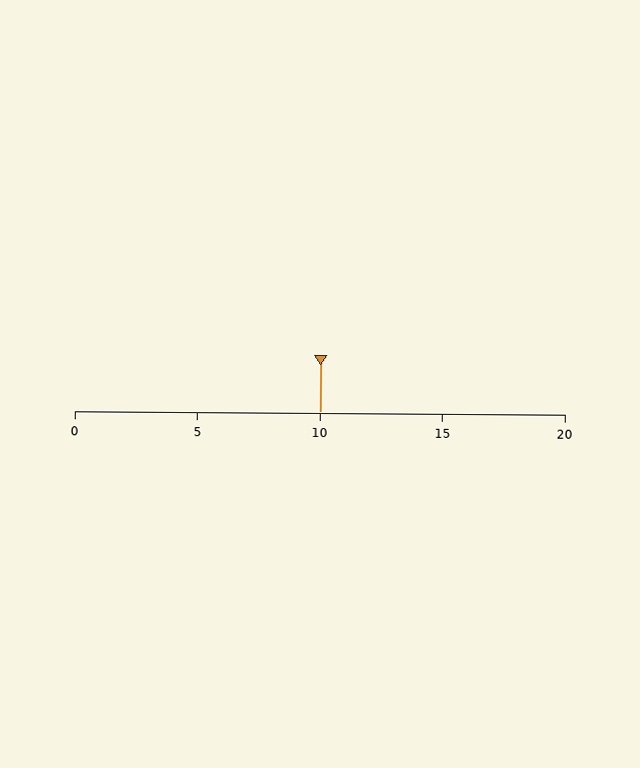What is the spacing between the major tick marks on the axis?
The major ticks are spaced 5 apart.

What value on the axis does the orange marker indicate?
The marker indicates approximately 10.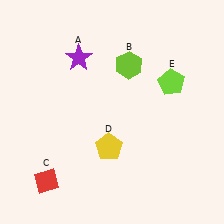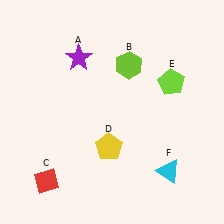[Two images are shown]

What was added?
A cyan triangle (F) was added in Image 2.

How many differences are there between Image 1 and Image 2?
There is 1 difference between the two images.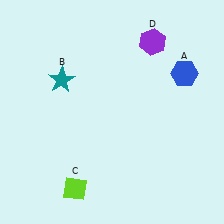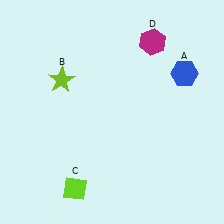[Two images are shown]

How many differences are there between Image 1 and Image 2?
There are 2 differences between the two images.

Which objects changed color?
B changed from teal to lime. D changed from purple to magenta.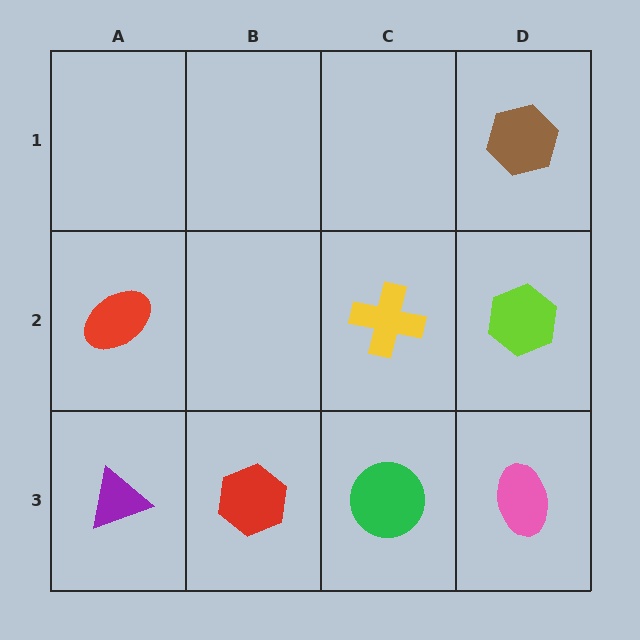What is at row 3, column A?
A purple triangle.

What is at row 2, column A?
A red ellipse.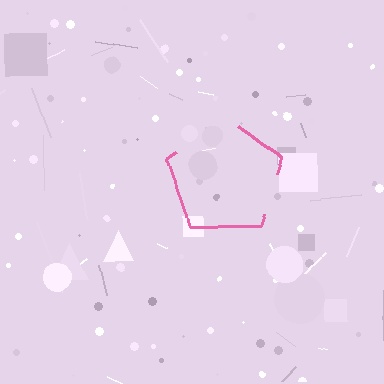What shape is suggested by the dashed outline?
The dashed outline suggests a pentagon.